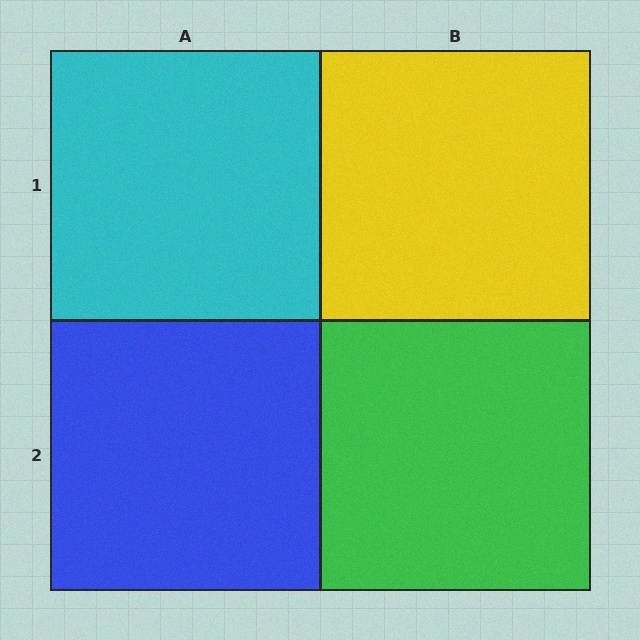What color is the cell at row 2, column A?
Blue.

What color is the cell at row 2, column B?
Green.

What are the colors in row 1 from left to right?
Cyan, yellow.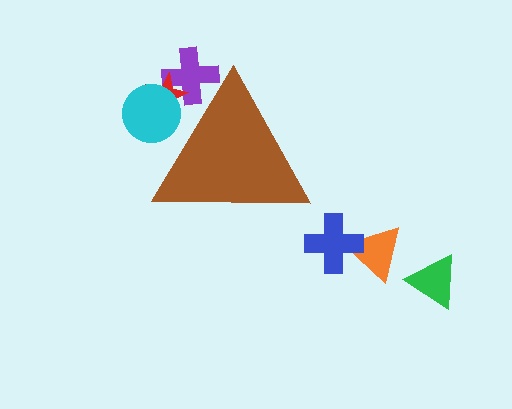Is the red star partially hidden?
Yes, the red star is partially hidden behind the brown triangle.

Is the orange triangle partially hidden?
No, the orange triangle is fully visible.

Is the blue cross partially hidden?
No, the blue cross is fully visible.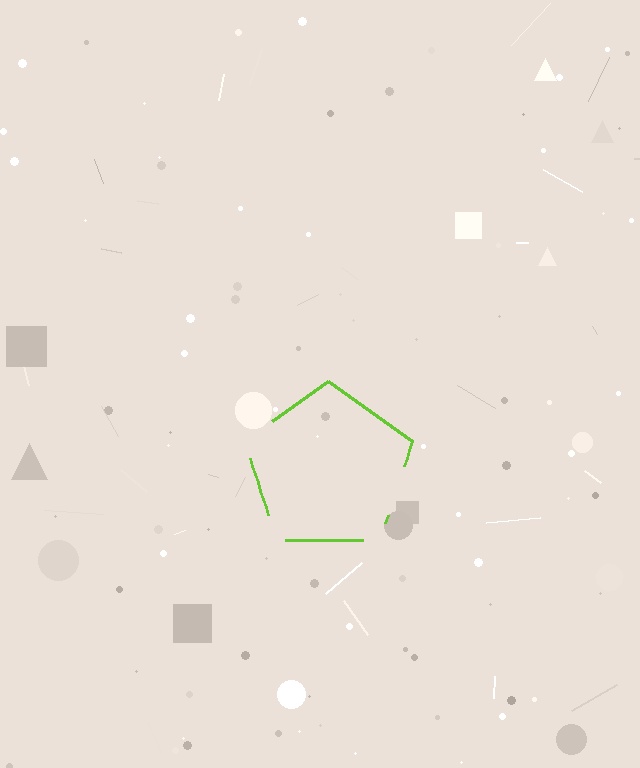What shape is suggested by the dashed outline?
The dashed outline suggests a pentagon.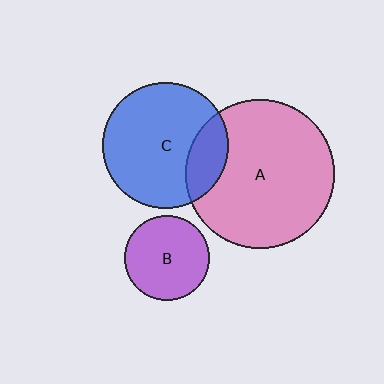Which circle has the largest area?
Circle A (pink).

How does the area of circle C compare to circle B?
Approximately 2.2 times.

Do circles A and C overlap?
Yes.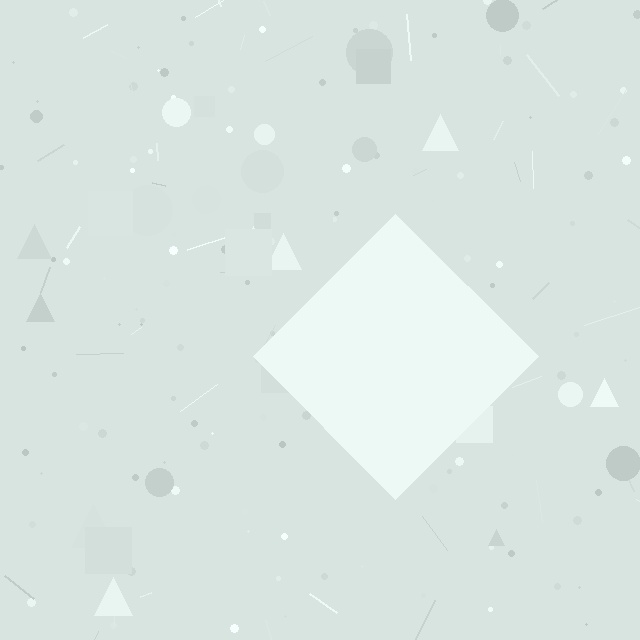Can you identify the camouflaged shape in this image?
The camouflaged shape is a diamond.